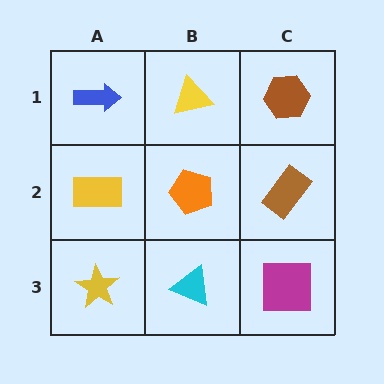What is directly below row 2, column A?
A yellow star.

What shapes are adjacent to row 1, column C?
A brown rectangle (row 2, column C), a yellow triangle (row 1, column B).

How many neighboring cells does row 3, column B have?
3.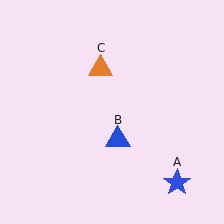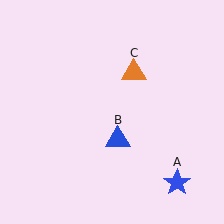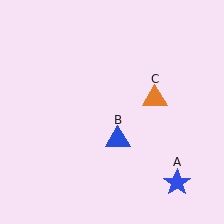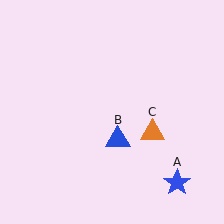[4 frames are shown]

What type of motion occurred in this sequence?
The orange triangle (object C) rotated clockwise around the center of the scene.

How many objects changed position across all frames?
1 object changed position: orange triangle (object C).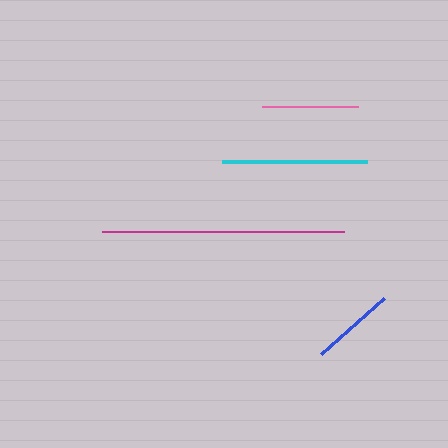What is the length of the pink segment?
The pink segment is approximately 96 pixels long.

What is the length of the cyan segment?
The cyan segment is approximately 145 pixels long.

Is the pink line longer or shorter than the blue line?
The pink line is longer than the blue line.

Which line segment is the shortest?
The blue line is the shortest at approximately 84 pixels.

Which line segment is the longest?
The magenta line is the longest at approximately 241 pixels.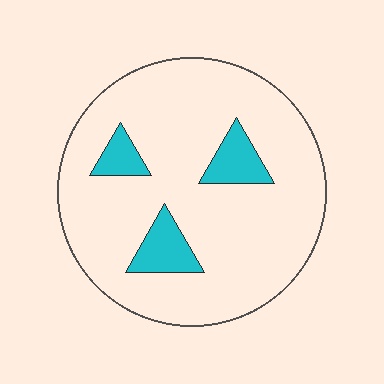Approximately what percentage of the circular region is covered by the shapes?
Approximately 15%.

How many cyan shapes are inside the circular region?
3.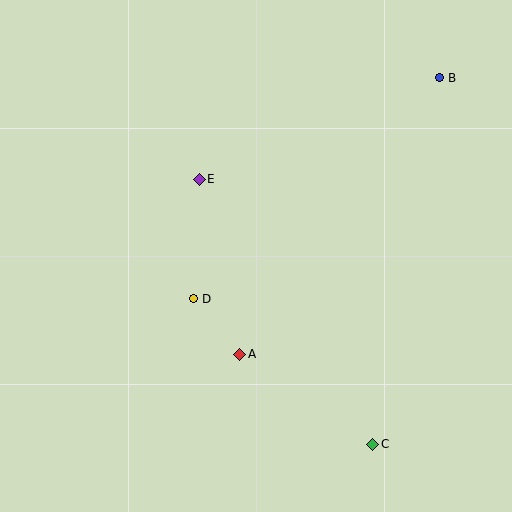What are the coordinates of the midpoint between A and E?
The midpoint between A and E is at (219, 267).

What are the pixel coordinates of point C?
Point C is at (373, 444).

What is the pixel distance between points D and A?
The distance between D and A is 72 pixels.